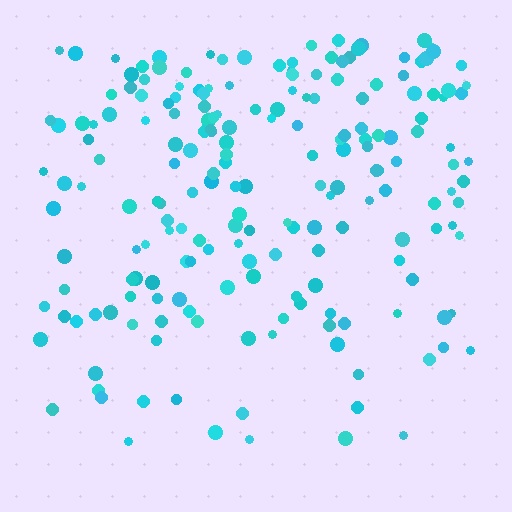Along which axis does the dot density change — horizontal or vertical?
Vertical.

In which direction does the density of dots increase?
From bottom to top, with the top side densest.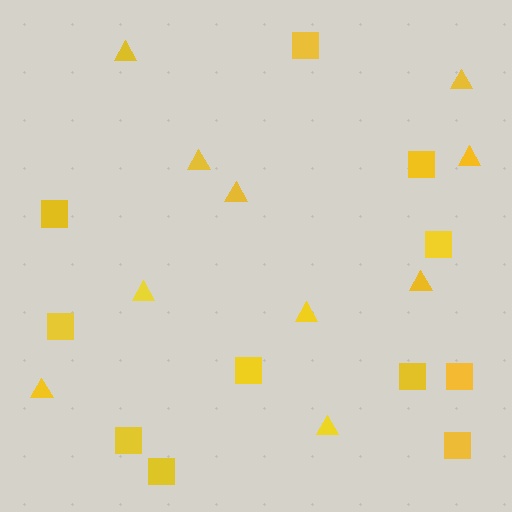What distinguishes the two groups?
There are 2 groups: one group of squares (11) and one group of triangles (10).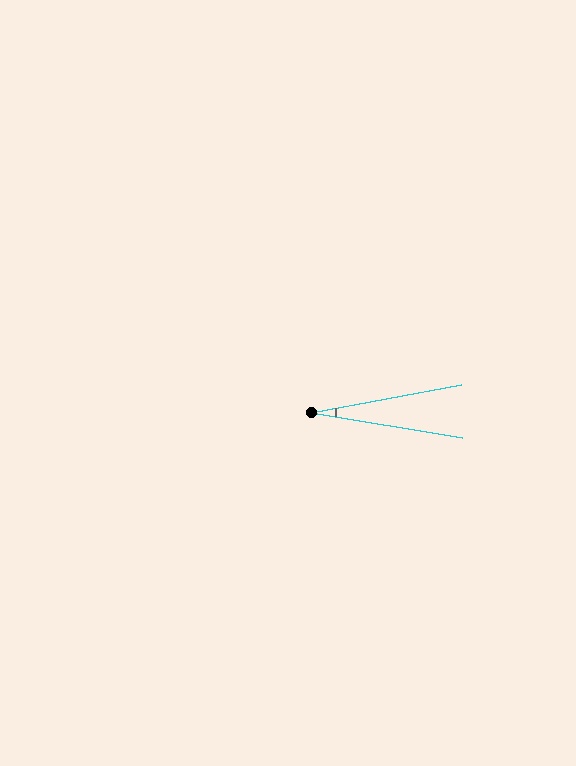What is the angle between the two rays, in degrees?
Approximately 20 degrees.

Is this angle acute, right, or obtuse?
It is acute.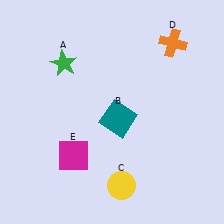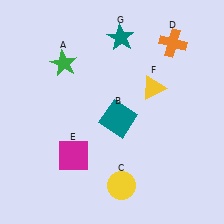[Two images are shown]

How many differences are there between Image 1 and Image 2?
There are 2 differences between the two images.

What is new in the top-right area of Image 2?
A yellow triangle (F) was added in the top-right area of Image 2.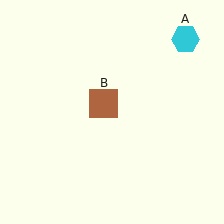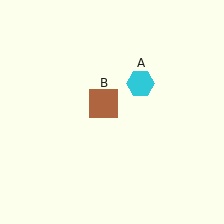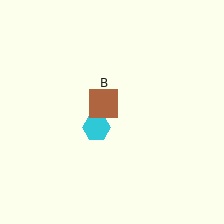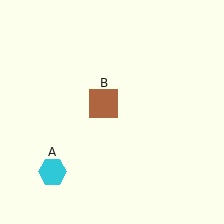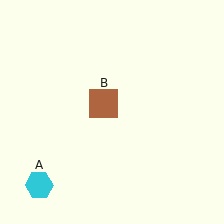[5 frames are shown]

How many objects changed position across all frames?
1 object changed position: cyan hexagon (object A).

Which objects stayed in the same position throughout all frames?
Brown square (object B) remained stationary.